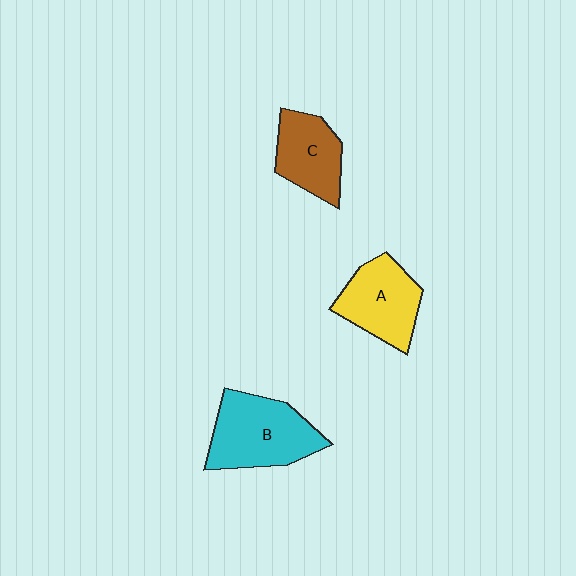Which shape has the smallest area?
Shape C (brown).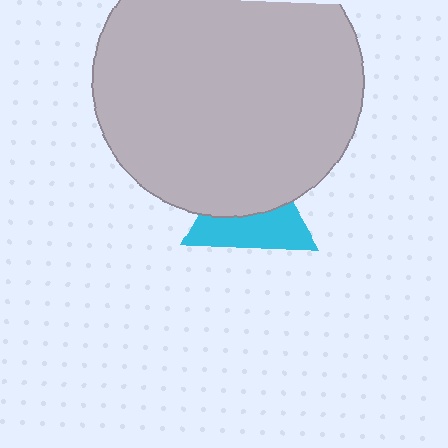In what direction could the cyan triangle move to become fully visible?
The cyan triangle could move down. That would shift it out from behind the light gray circle entirely.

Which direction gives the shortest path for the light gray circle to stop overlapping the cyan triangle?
Moving up gives the shortest separation.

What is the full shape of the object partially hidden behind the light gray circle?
The partially hidden object is a cyan triangle.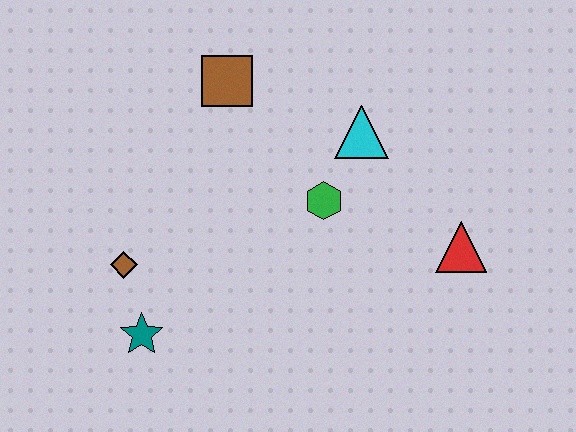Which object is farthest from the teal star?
The red triangle is farthest from the teal star.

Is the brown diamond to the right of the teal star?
No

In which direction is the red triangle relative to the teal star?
The red triangle is to the right of the teal star.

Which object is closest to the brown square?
The cyan triangle is closest to the brown square.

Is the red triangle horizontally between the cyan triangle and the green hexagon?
No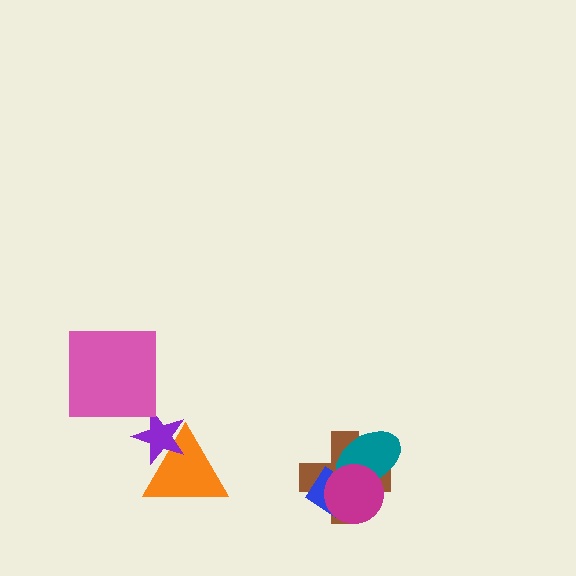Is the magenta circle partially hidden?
No, no other shape covers it.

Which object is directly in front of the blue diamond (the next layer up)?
The teal ellipse is directly in front of the blue diamond.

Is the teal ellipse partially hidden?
Yes, it is partially covered by another shape.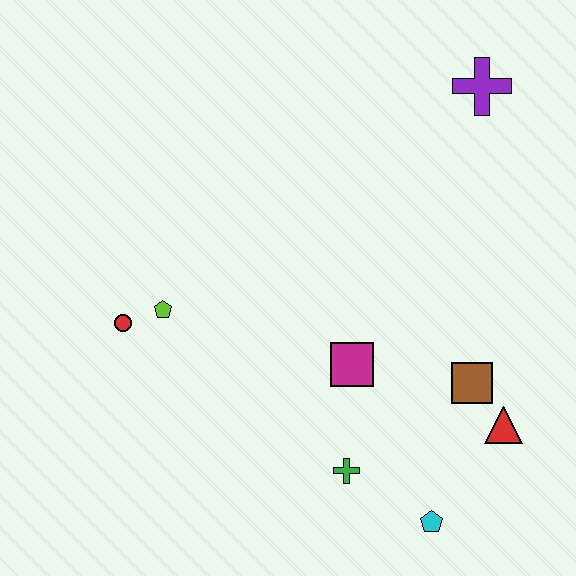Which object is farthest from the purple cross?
The cyan pentagon is farthest from the purple cross.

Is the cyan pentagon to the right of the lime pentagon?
Yes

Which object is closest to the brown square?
The red triangle is closest to the brown square.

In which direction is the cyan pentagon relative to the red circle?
The cyan pentagon is to the right of the red circle.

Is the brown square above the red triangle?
Yes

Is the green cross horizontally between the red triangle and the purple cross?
No